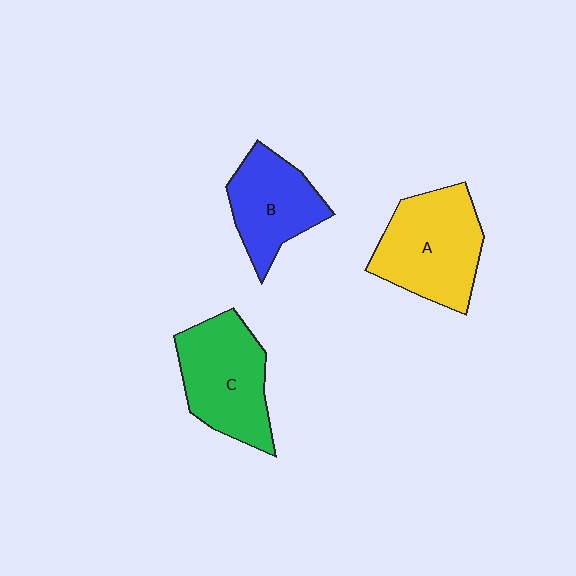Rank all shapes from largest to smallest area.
From largest to smallest: A (yellow), C (green), B (blue).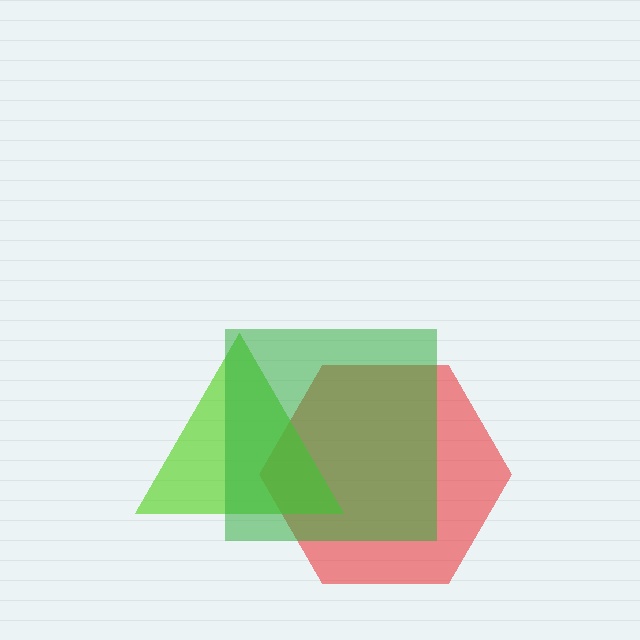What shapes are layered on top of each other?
The layered shapes are: a red hexagon, a lime triangle, a green square.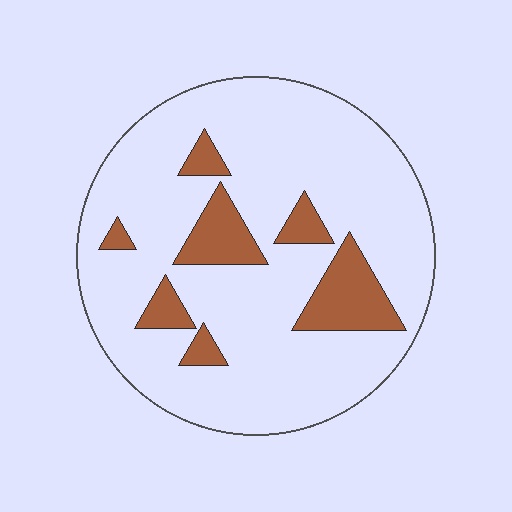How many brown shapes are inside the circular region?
7.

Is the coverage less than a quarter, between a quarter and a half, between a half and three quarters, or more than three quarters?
Less than a quarter.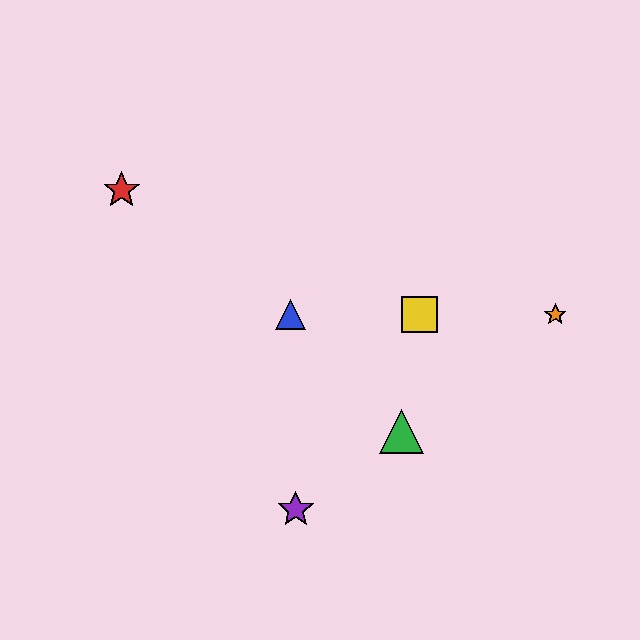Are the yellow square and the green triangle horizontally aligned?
No, the yellow square is at y≈315 and the green triangle is at y≈431.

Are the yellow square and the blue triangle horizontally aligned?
Yes, both are at y≈315.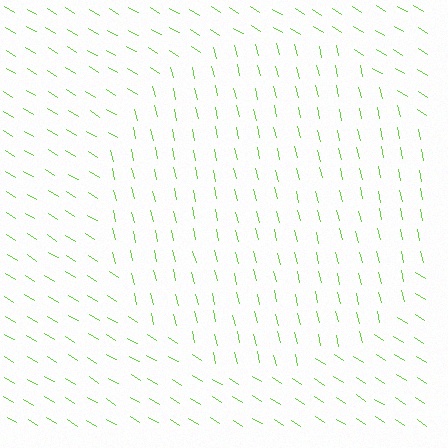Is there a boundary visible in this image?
Yes, there is a texture boundary formed by a change in line orientation.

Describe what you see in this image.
The image is filled with small lime line segments. A circle region in the image has lines oriented differently from the surrounding lines, creating a visible texture boundary.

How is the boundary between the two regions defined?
The boundary is defined purely by a change in line orientation (approximately 45 degrees difference). All lines are the same color and thickness.